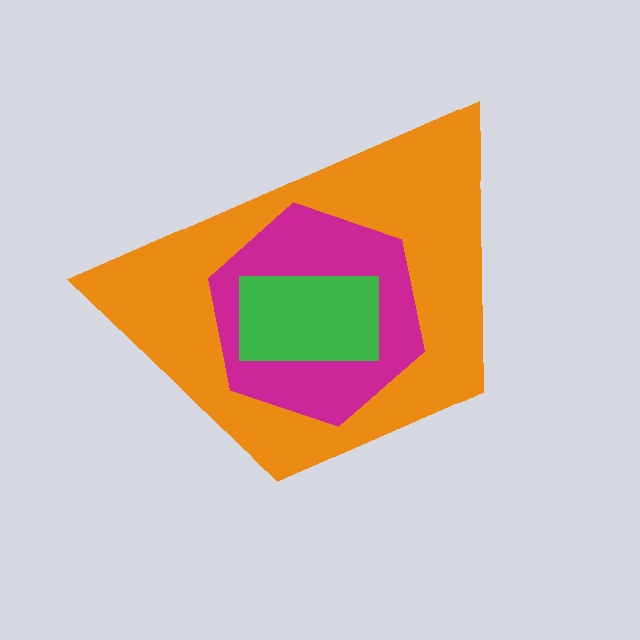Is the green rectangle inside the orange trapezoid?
Yes.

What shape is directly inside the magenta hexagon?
The green rectangle.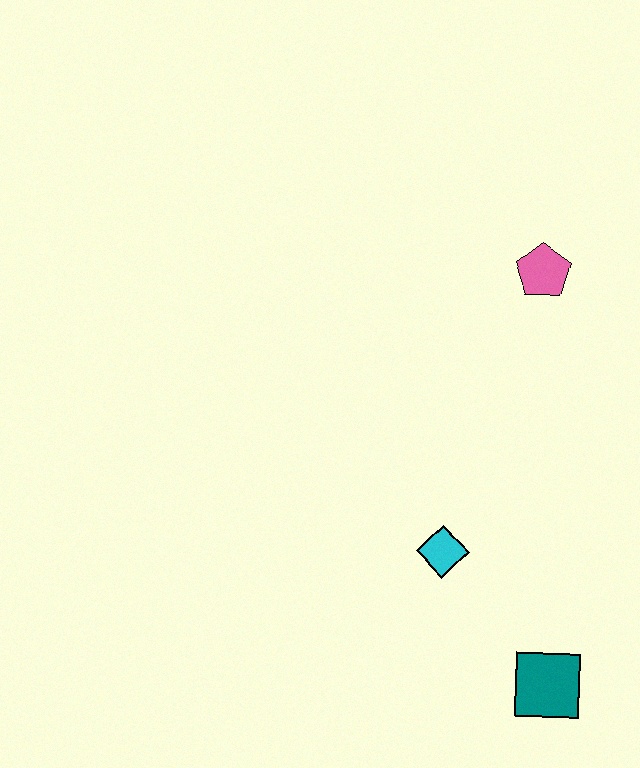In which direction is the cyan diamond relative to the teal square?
The cyan diamond is above the teal square.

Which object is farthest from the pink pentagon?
The teal square is farthest from the pink pentagon.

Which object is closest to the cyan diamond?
The teal square is closest to the cyan diamond.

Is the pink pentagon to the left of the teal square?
Yes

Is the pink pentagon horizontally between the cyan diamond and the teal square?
Yes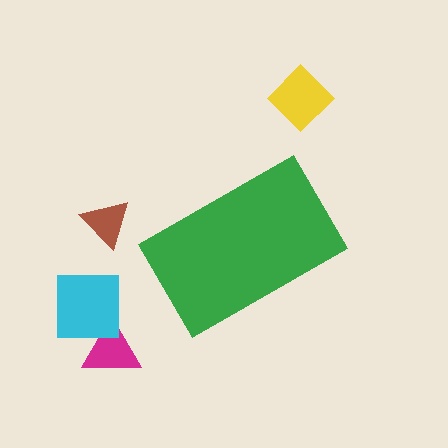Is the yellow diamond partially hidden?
No, the yellow diamond is fully visible.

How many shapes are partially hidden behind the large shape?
0 shapes are partially hidden.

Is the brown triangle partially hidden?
No, the brown triangle is fully visible.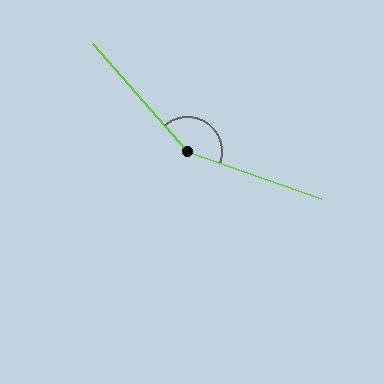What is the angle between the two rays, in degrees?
Approximately 151 degrees.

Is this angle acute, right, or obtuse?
It is obtuse.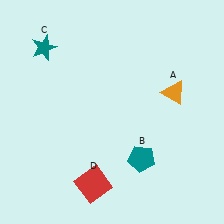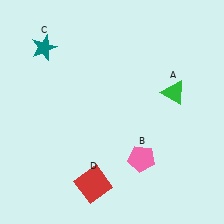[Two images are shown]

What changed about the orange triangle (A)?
In Image 1, A is orange. In Image 2, it changed to green.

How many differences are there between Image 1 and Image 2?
There are 2 differences between the two images.